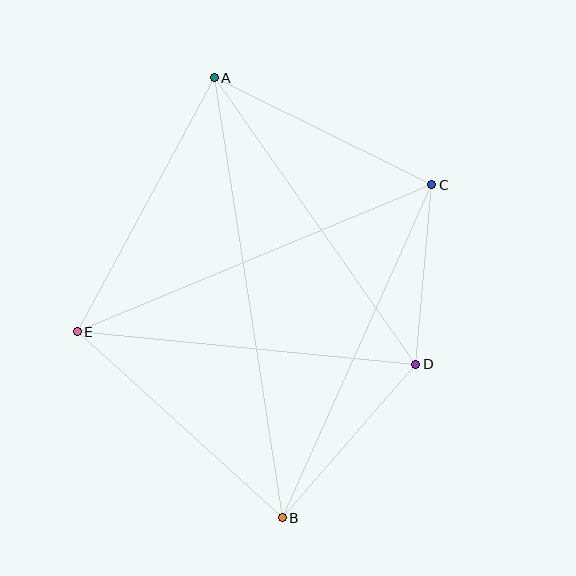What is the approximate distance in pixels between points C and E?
The distance between C and E is approximately 384 pixels.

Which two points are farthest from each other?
Points A and B are farthest from each other.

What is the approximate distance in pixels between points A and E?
The distance between A and E is approximately 289 pixels.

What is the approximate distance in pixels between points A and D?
The distance between A and D is approximately 350 pixels.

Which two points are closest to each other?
Points C and D are closest to each other.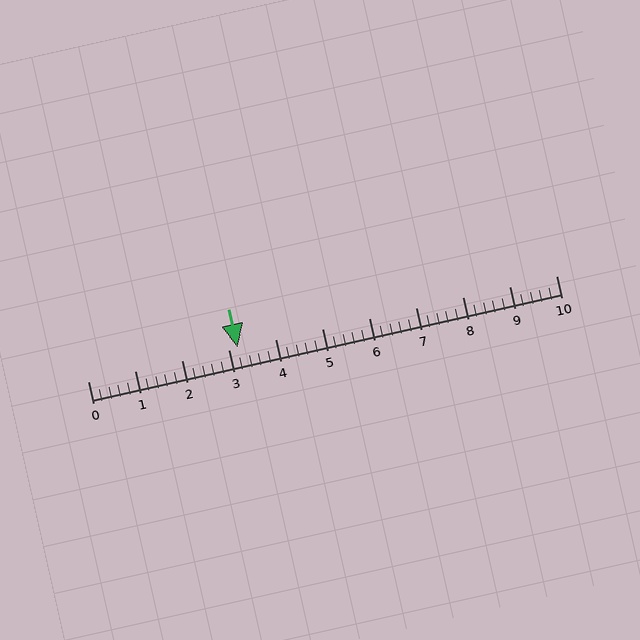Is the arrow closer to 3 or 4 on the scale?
The arrow is closer to 3.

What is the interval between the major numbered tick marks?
The major tick marks are spaced 1 units apart.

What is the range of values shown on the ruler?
The ruler shows values from 0 to 10.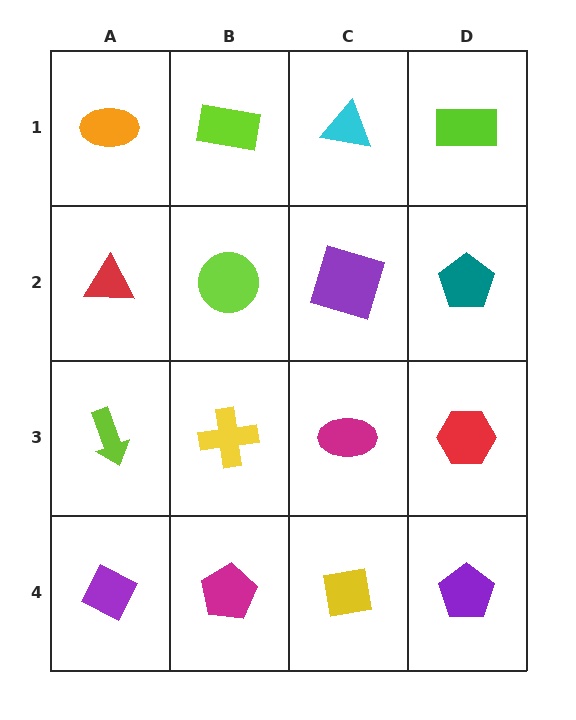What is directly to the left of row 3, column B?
A lime arrow.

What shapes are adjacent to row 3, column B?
A lime circle (row 2, column B), a magenta pentagon (row 4, column B), a lime arrow (row 3, column A), a magenta ellipse (row 3, column C).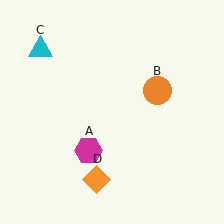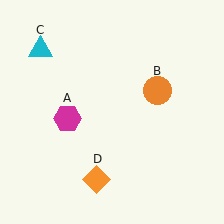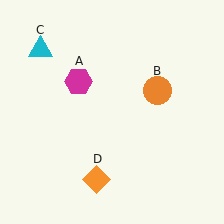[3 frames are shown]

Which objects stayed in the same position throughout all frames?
Orange circle (object B) and cyan triangle (object C) and orange diamond (object D) remained stationary.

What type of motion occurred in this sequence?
The magenta hexagon (object A) rotated clockwise around the center of the scene.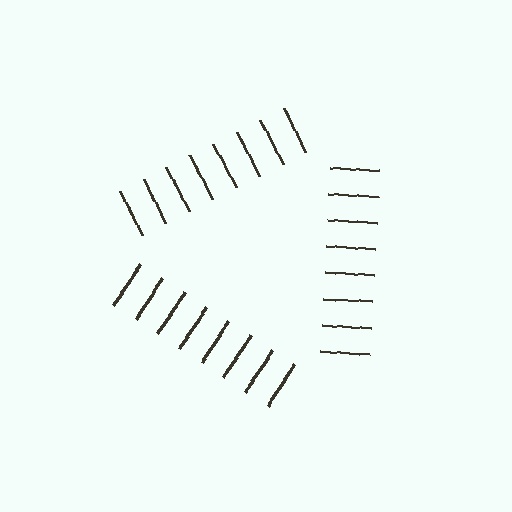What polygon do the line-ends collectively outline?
An illusory triangle — the line segments terminate on its edges but no continuous stroke is drawn.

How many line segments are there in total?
24 — 8 along each of the 3 edges.